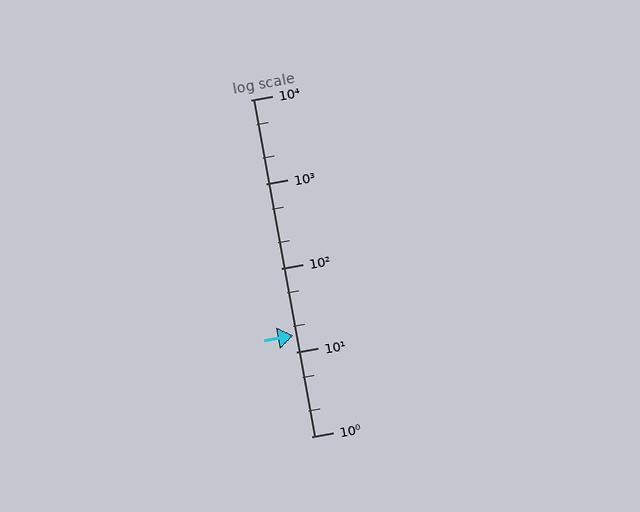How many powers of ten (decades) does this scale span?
The scale spans 4 decades, from 1 to 10000.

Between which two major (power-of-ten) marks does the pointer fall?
The pointer is between 10 and 100.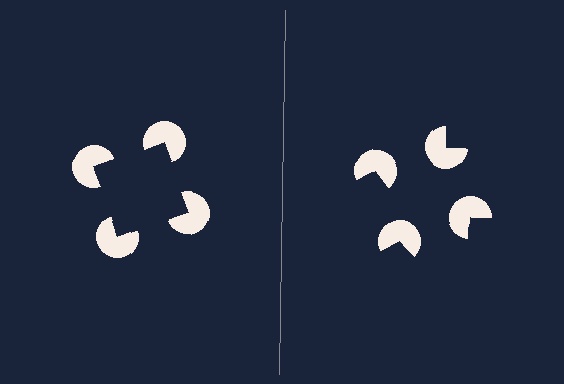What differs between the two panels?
The pac-man discs are positioned identically on both sides; only the wedge orientations differ. On the left they align to a square; on the right they are misaligned.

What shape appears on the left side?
An illusory square.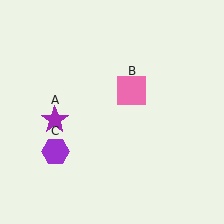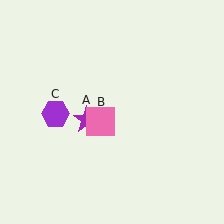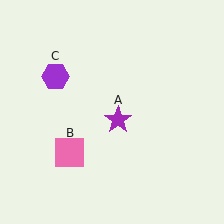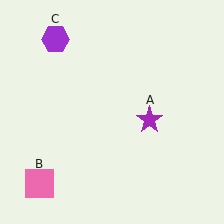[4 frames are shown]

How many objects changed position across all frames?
3 objects changed position: purple star (object A), pink square (object B), purple hexagon (object C).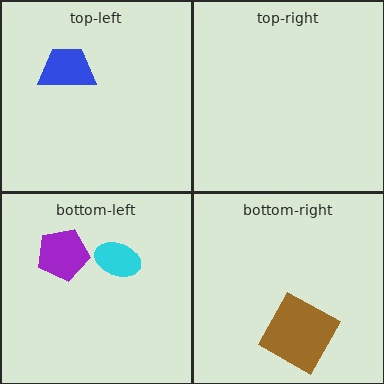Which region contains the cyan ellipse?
The bottom-left region.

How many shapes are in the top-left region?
1.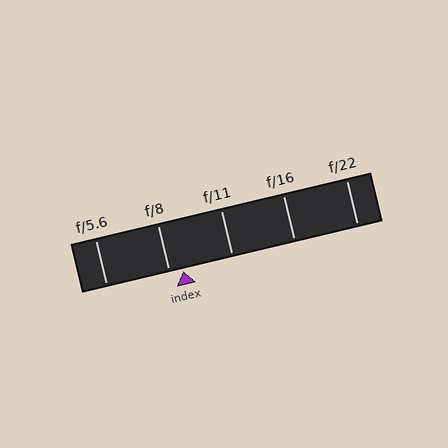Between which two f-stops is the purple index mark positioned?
The index mark is between f/8 and f/11.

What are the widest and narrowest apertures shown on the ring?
The widest aperture shown is f/5.6 and the narrowest is f/22.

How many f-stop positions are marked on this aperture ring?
There are 5 f-stop positions marked.